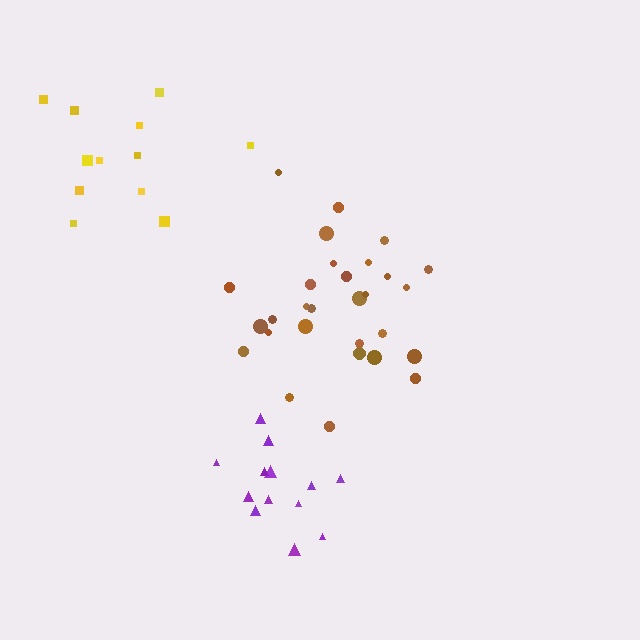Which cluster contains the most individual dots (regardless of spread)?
Brown (29).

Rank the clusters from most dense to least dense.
purple, brown, yellow.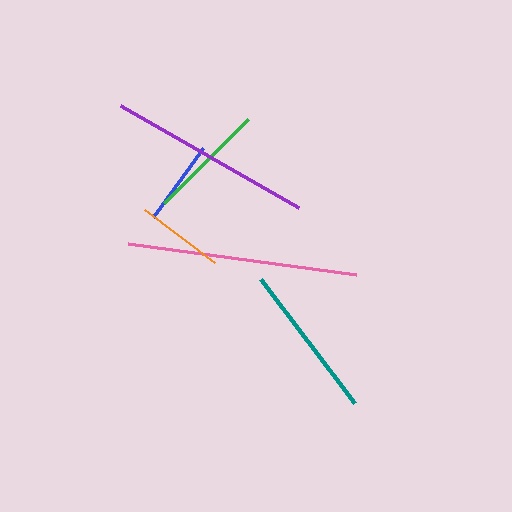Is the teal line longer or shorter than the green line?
The teal line is longer than the green line.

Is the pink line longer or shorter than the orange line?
The pink line is longer than the orange line.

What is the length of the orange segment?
The orange segment is approximately 87 pixels long.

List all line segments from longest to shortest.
From longest to shortest: pink, purple, teal, green, orange, blue.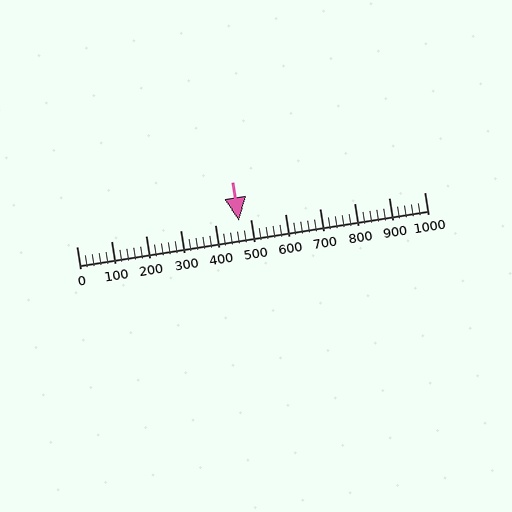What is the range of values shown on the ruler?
The ruler shows values from 0 to 1000.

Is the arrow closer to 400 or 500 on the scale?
The arrow is closer to 500.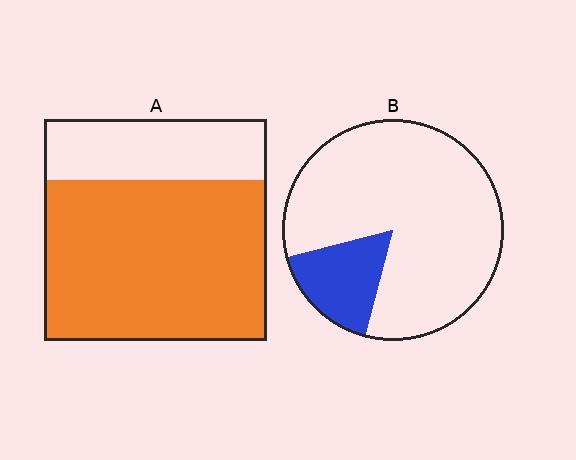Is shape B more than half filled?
No.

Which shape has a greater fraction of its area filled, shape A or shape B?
Shape A.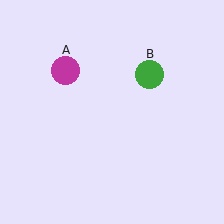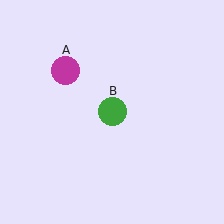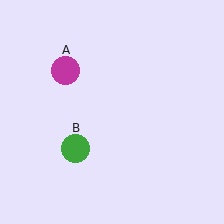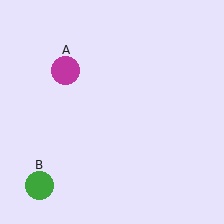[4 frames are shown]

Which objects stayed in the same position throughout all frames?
Magenta circle (object A) remained stationary.